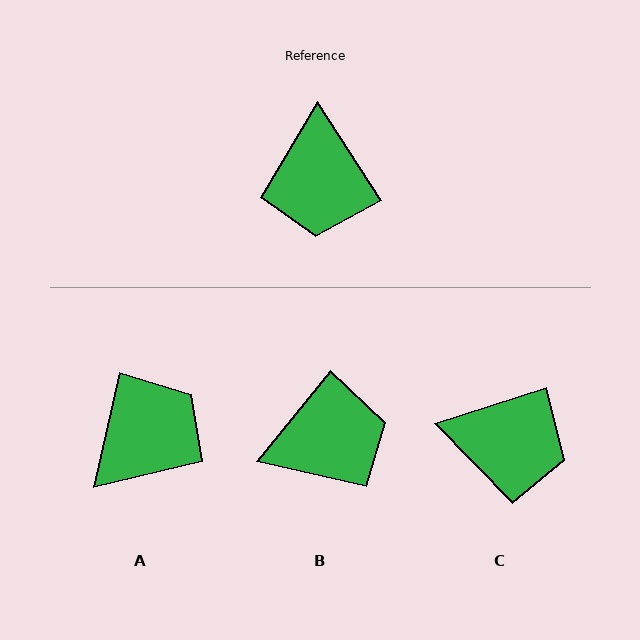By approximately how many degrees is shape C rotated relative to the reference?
Approximately 75 degrees counter-clockwise.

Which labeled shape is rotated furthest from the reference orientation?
A, about 134 degrees away.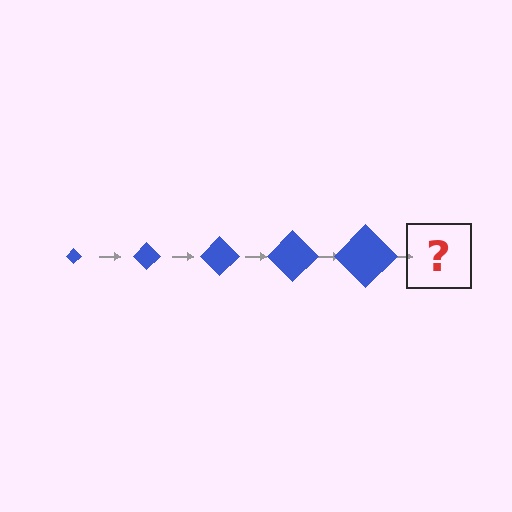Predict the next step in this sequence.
The next step is a blue diamond, larger than the previous one.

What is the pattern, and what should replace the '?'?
The pattern is that the diamond gets progressively larger each step. The '?' should be a blue diamond, larger than the previous one.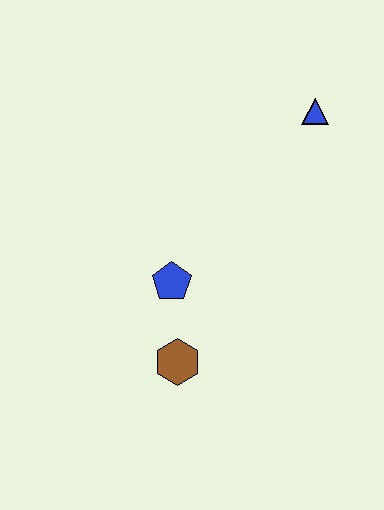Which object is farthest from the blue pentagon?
The blue triangle is farthest from the blue pentagon.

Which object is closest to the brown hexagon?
The blue pentagon is closest to the brown hexagon.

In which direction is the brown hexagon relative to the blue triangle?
The brown hexagon is below the blue triangle.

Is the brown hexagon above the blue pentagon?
No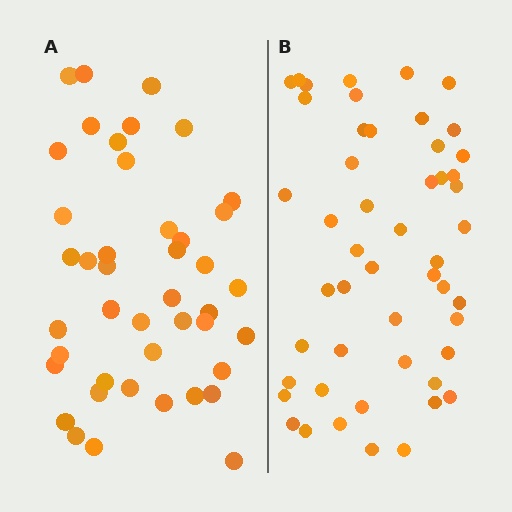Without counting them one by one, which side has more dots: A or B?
Region B (the right region) has more dots.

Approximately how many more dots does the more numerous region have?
Region B has roughly 8 or so more dots than region A.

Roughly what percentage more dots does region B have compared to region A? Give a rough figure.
About 15% more.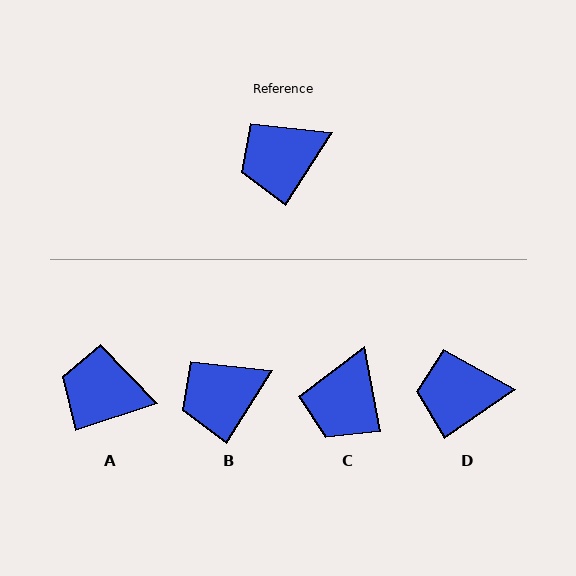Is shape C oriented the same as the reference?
No, it is off by about 43 degrees.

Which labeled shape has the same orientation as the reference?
B.